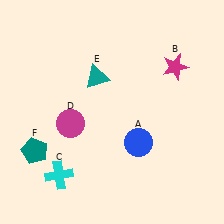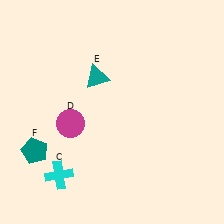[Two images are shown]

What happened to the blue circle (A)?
The blue circle (A) was removed in Image 2. It was in the bottom-right area of Image 1.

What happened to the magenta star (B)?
The magenta star (B) was removed in Image 2. It was in the top-right area of Image 1.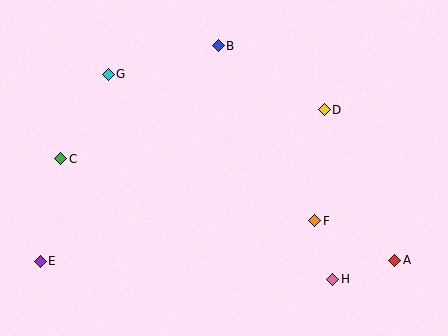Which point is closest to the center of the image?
Point F at (315, 221) is closest to the center.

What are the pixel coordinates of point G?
Point G is at (108, 74).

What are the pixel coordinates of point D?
Point D is at (324, 110).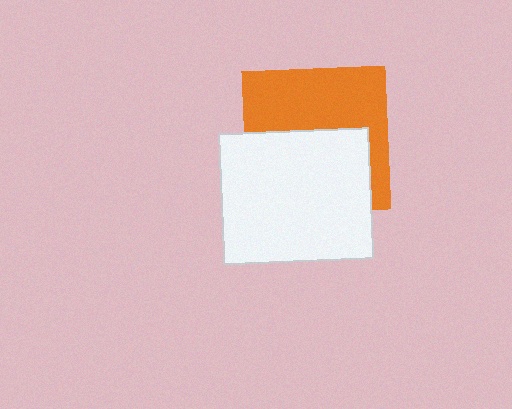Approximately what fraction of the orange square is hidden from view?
Roughly 50% of the orange square is hidden behind the white rectangle.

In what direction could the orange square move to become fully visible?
The orange square could move up. That would shift it out from behind the white rectangle entirely.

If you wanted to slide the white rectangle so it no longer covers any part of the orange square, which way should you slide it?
Slide it down — that is the most direct way to separate the two shapes.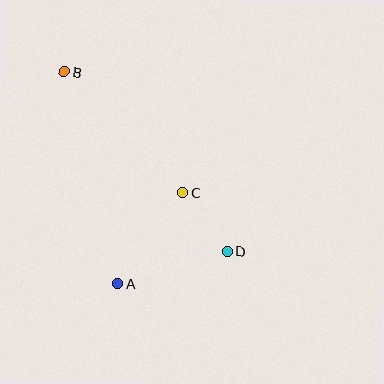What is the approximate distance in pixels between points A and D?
The distance between A and D is approximately 114 pixels.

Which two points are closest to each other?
Points C and D are closest to each other.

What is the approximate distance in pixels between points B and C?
The distance between B and C is approximately 169 pixels.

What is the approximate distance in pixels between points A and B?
The distance between A and B is approximately 218 pixels.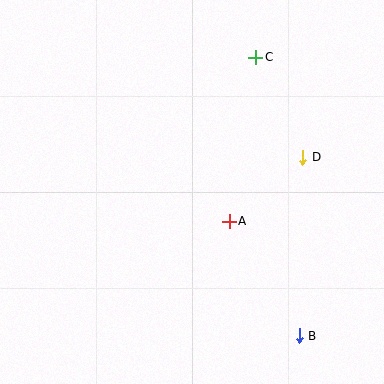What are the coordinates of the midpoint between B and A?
The midpoint between B and A is at (264, 278).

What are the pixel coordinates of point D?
Point D is at (303, 157).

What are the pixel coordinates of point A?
Point A is at (229, 221).